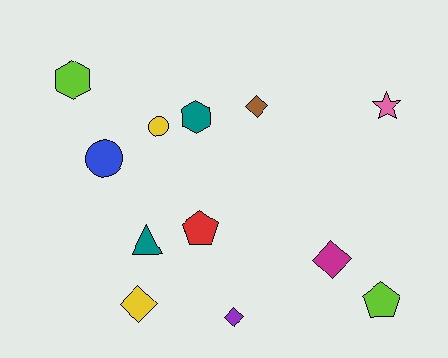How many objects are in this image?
There are 12 objects.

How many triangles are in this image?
There is 1 triangle.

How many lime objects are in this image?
There are 2 lime objects.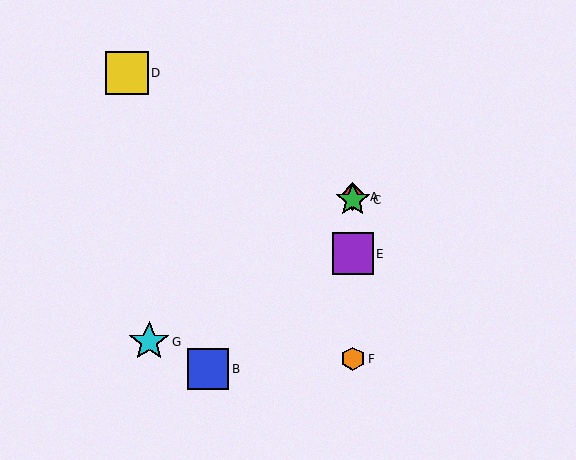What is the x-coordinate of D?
Object D is at x≈127.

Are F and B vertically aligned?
No, F is at x≈353 and B is at x≈208.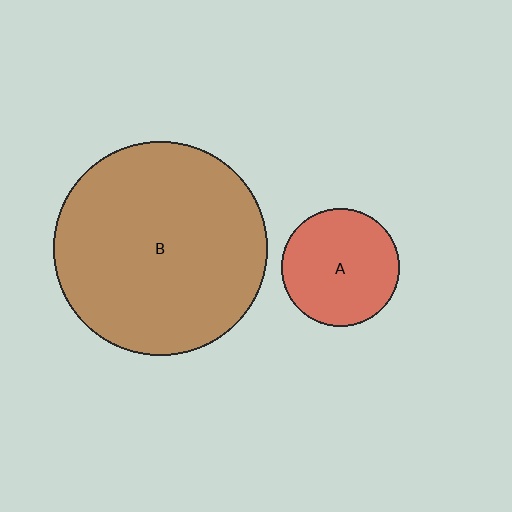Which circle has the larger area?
Circle B (brown).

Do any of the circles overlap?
No, none of the circles overlap.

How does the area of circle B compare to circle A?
Approximately 3.3 times.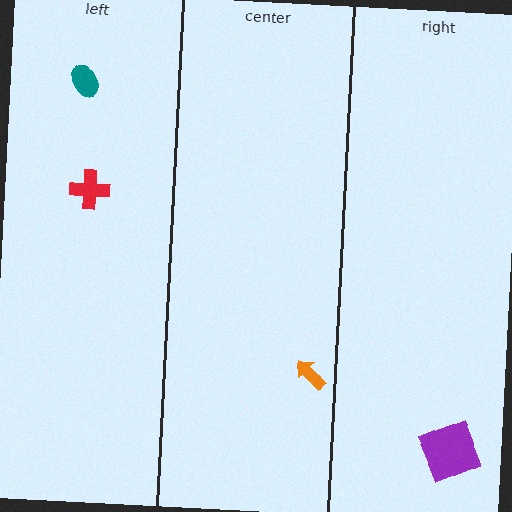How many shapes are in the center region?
1.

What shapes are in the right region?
The purple square.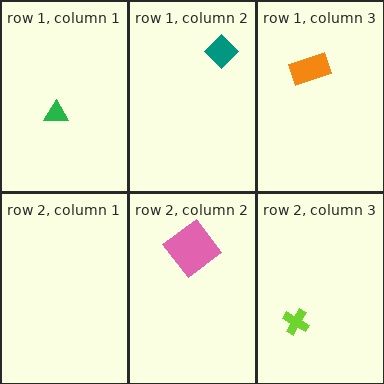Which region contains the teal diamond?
The row 1, column 2 region.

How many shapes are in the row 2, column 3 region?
1.